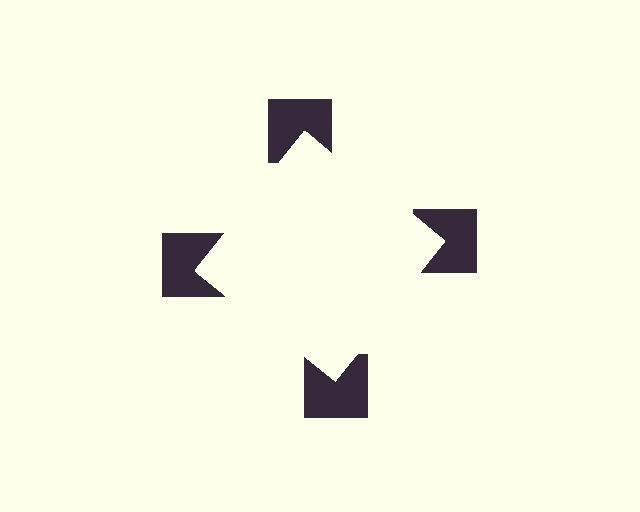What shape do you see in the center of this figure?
An illusory square — its edges are inferred from the aligned wedge cuts in the notched squares, not physically drawn.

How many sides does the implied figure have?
4 sides.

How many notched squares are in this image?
There are 4 — one at each vertex of the illusory square.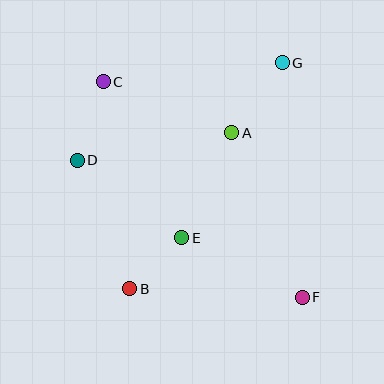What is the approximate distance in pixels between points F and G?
The distance between F and G is approximately 236 pixels.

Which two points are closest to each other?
Points B and E are closest to each other.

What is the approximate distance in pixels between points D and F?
The distance between D and F is approximately 263 pixels.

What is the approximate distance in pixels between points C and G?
The distance between C and G is approximately 180 pixels.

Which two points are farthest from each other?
Points C and F are farthest from each other.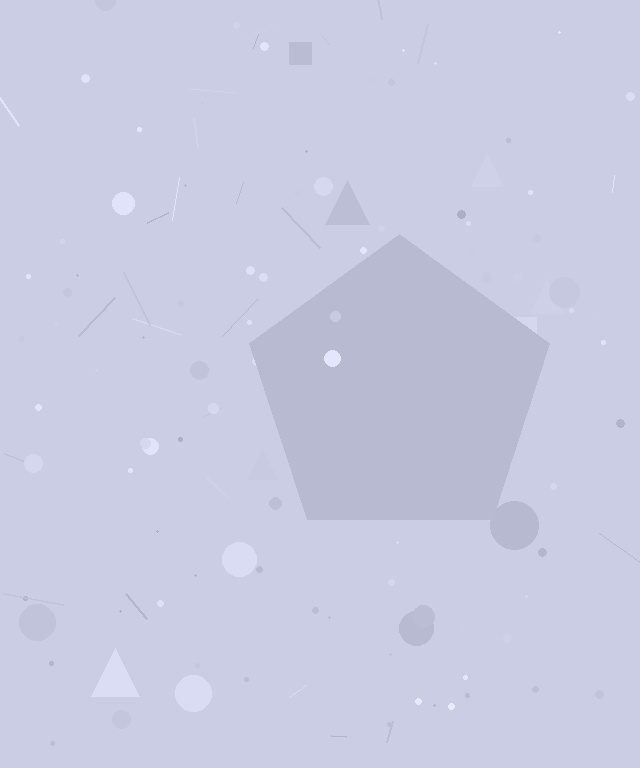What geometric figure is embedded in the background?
A pentagon is embedded in the background.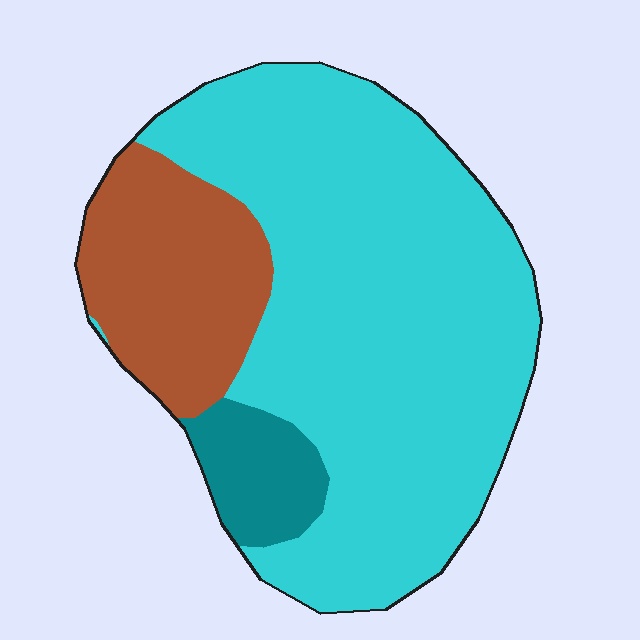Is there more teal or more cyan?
Cyan.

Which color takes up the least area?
Teal, at roughly 10%.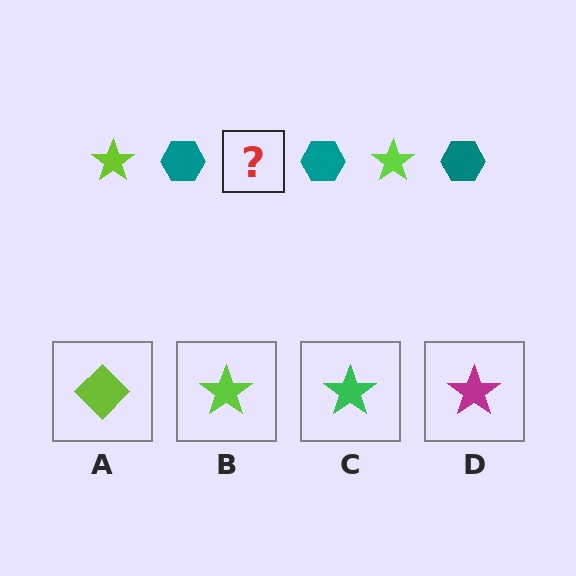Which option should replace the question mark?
Option B.